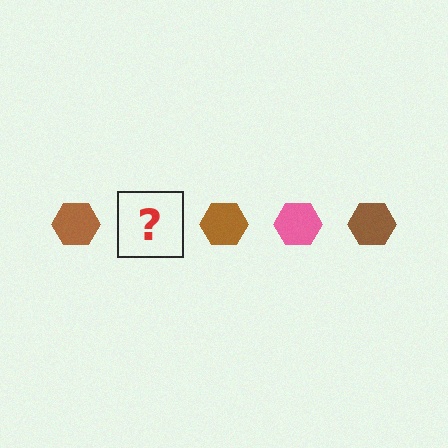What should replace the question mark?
The question mark should be replaced with a pink hexagon.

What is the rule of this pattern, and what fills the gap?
The rule is that the pattern cycles through brown, pink hexagons. The gap should be filled with a pink hexagon.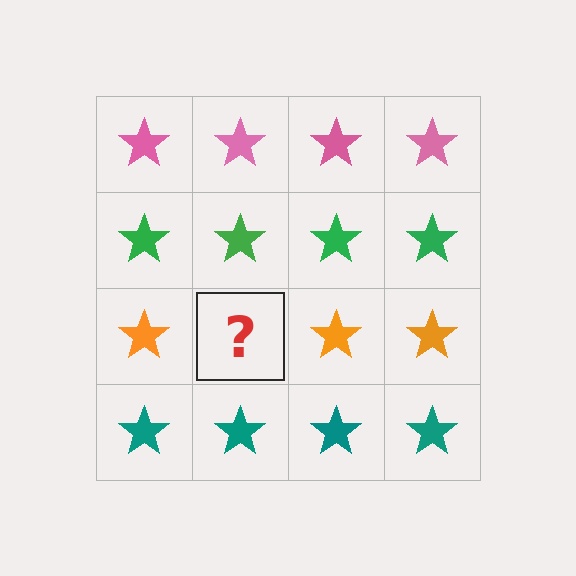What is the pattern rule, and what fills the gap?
The rule is that each row has a consistent color. The gap should be filled with an orange star.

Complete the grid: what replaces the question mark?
The question mark should be replaced with an orange star.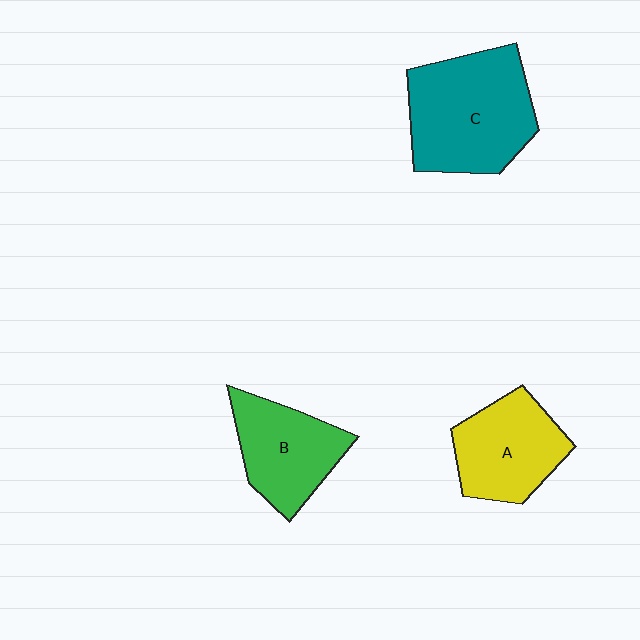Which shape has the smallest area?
Shape B (green).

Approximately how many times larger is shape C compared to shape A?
Approximately 1.4 times.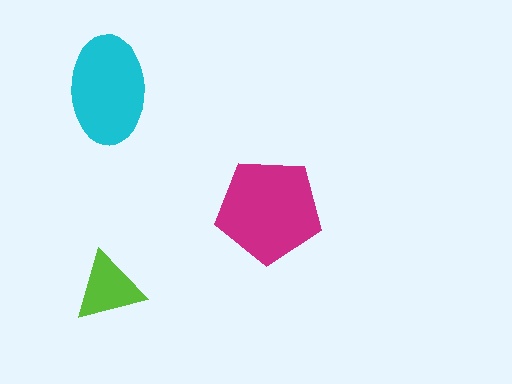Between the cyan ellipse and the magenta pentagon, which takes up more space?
The magenta pentagon.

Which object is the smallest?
The lime triangle.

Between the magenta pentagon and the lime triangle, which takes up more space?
The magenta pentagon.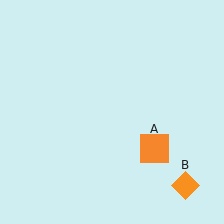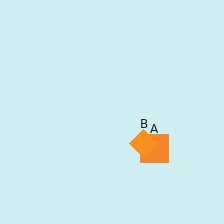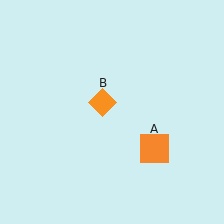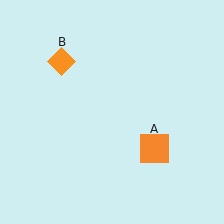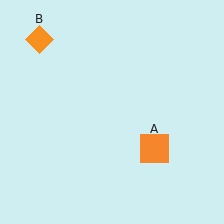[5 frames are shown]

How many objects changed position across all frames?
1 object changed position: orange diamond (object B).